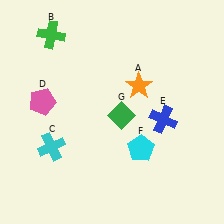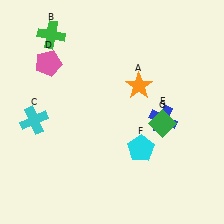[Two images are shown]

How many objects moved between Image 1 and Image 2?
3 objects moved between the two images.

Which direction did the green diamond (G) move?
The green diamond (G) moved right.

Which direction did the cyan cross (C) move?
The cyan cross (C) moved up.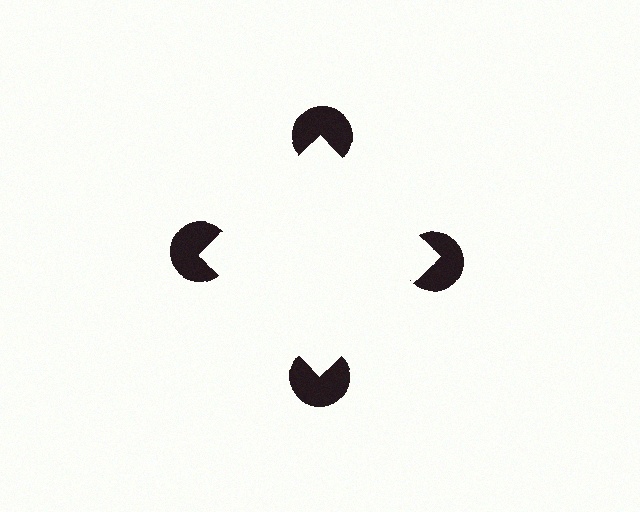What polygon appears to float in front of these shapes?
An illusory square — its edges are inferred from the aligned wedge cuts in the pac-man discs, not physically drawn.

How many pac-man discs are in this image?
There are 4 — one at each vertex of the illusory square.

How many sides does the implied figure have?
4 sides.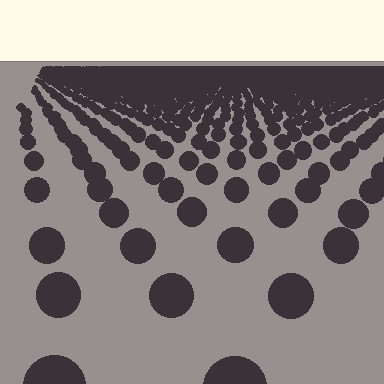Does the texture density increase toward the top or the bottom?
Density increases toward the top.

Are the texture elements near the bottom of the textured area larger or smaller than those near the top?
Larger. Near the bottom, elements are closer to the viewer and appear at a bigger on-screen size.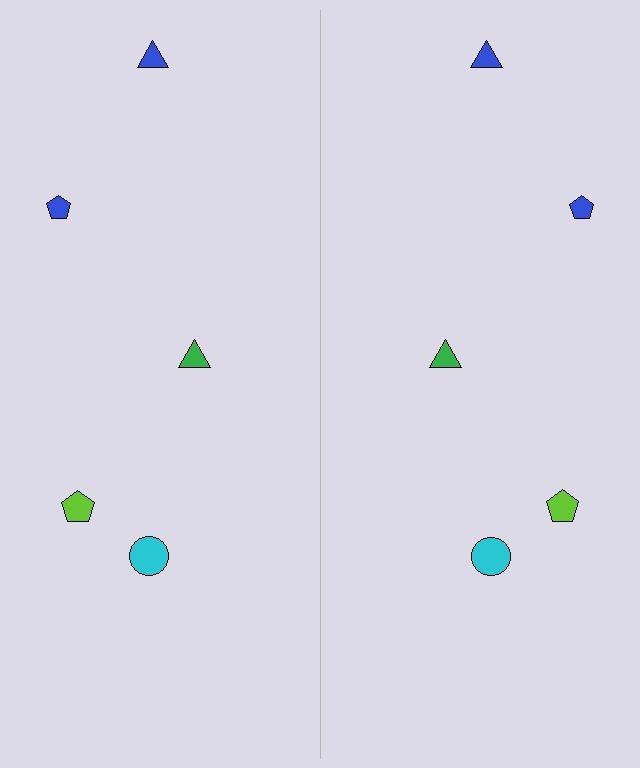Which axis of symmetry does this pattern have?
The pattern has a vertical axis of symmetry running through the center of the image.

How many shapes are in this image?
There are 10 shapes in this image.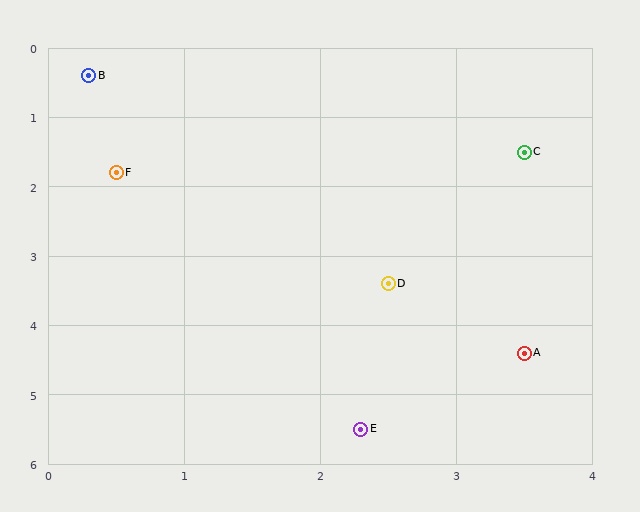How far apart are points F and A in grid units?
Points F and A are about 4.0 grid units apart.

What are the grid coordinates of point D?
Point D is at approximately (2.5, 3.4).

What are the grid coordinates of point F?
Point F is at approximately (0.5, 1.8).